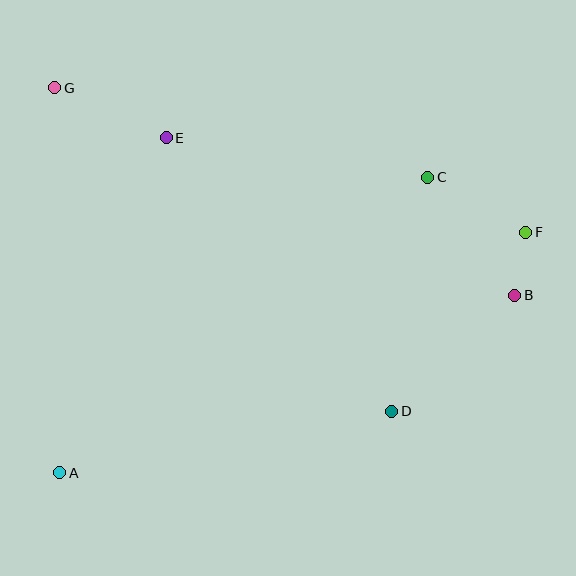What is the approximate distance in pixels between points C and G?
The distance between C and G is approximately 384 pixels.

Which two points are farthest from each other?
Points A and F are farthest from each other.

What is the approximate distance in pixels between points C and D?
The distance between C and D is approximately 237 pixels.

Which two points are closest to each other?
Points B and F are closest to each other.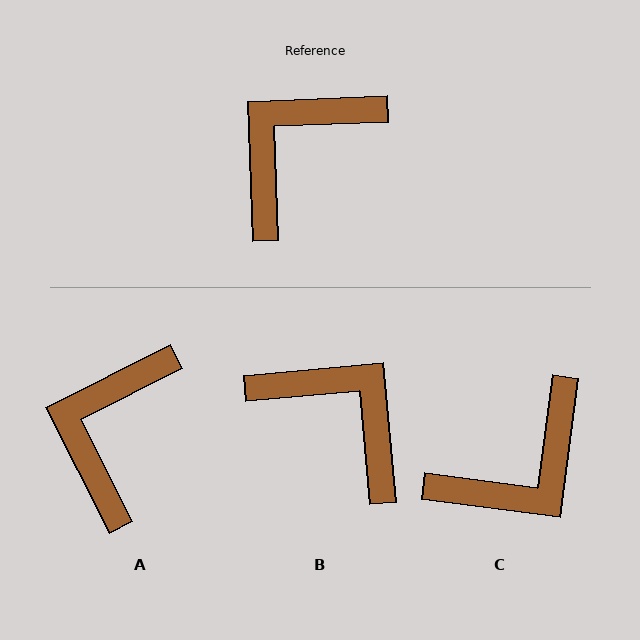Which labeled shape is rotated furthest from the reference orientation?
C, about 170 degrees away.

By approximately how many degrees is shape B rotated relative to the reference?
Approximately 87 degrees clockwise.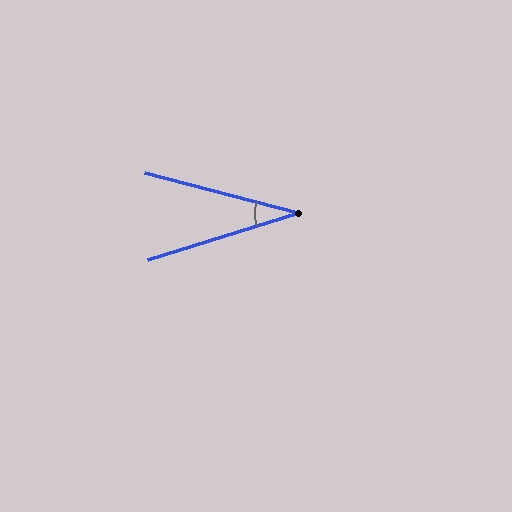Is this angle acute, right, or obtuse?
It is acute.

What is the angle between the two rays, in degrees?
Approximately 32 degrees.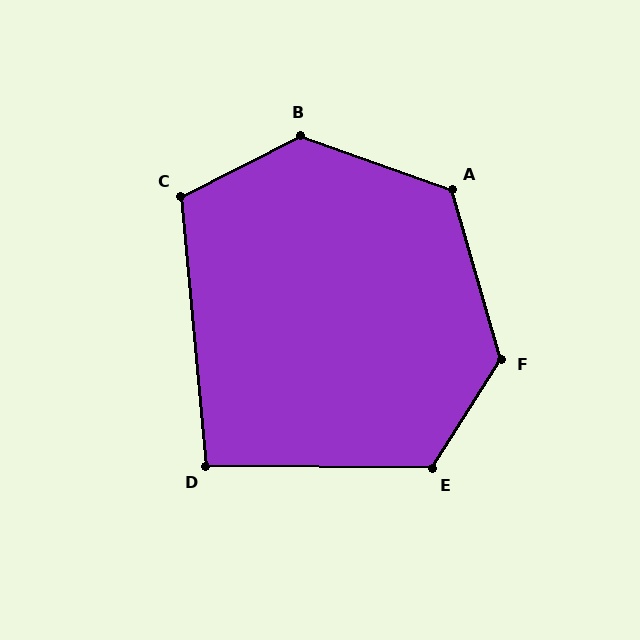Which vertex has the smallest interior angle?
D, at approximately 96 degrees.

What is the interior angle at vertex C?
Approximately 112 degrees (obtuse).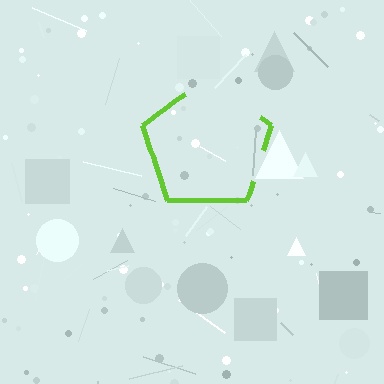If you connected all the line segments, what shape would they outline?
They would outline a pentagon.